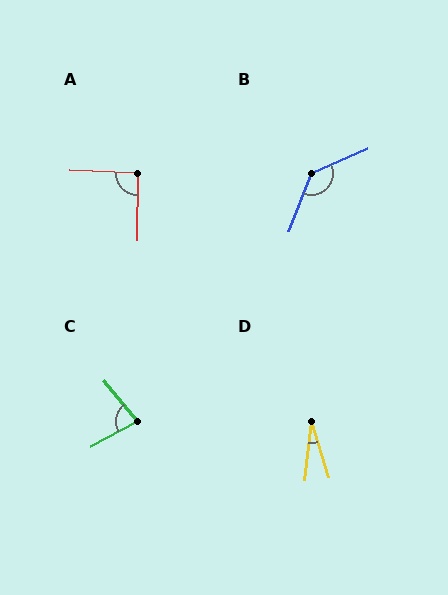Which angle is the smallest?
D, at approximately 24 degrees.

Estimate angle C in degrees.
Approximately 79 degrees.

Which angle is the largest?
B, at approximately 135 degrees.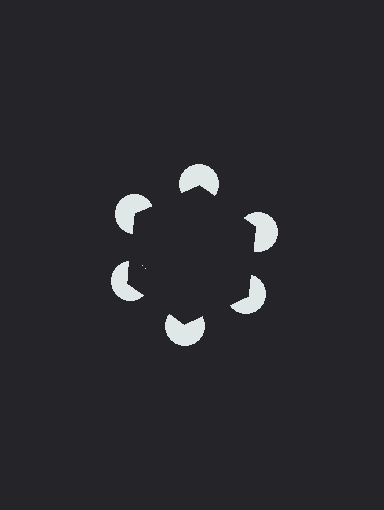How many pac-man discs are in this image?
There are 6 — one at each vertex of the illusory hexagon.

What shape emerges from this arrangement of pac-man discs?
An illusory hexagon — its edges are inferred from the aligned wedge cuts in the pac-man discs, not physically drawn.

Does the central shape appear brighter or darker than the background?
It typically appears slightly darker than the background, even though no actual brightness change is drawn.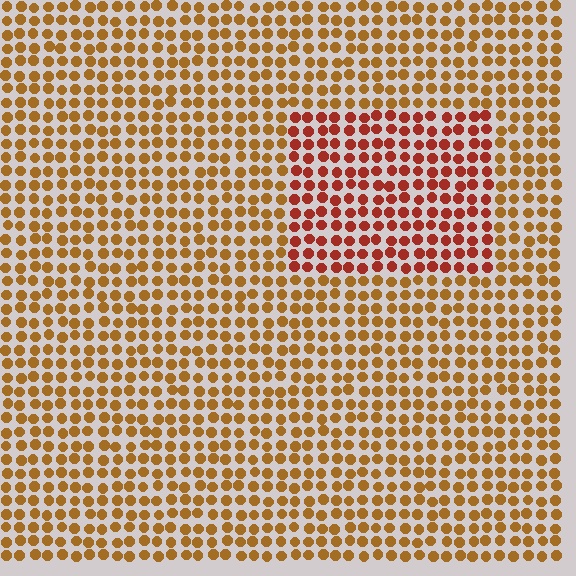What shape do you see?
I see a rectangle.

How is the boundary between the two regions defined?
The boundary is defined purely by a slight shift in hue (about 30 degrees). Spacing, size, and orientation are identical on both sides.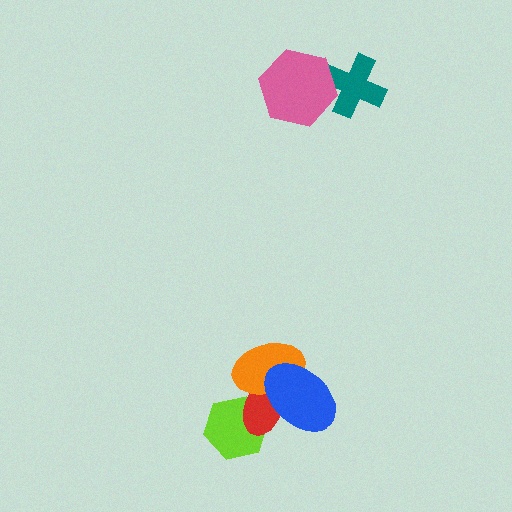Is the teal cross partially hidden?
Yes, it is partially covered by another shape.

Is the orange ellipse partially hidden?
Yes, it is partially covered by another shape.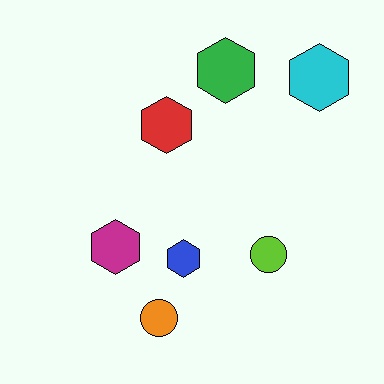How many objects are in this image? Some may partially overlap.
There are 7 objects.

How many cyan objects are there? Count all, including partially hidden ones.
There is 1 cyan object.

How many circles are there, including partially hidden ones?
There are 2 circles.